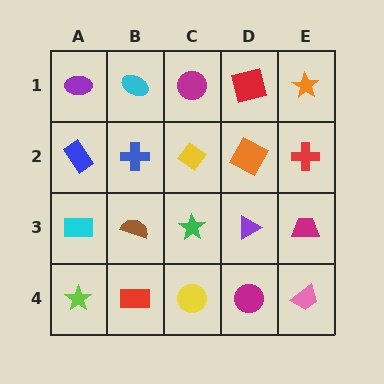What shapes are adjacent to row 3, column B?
A blue cross (row 2, column B), a red rectangle (row 4, column B), a cyan rectangle (row 3, column A), a green star (row 3, column C).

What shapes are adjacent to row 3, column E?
A red cross (row 2, column E), a pink trapezoid (row 4, column E), a purple triangle (row 3, column D).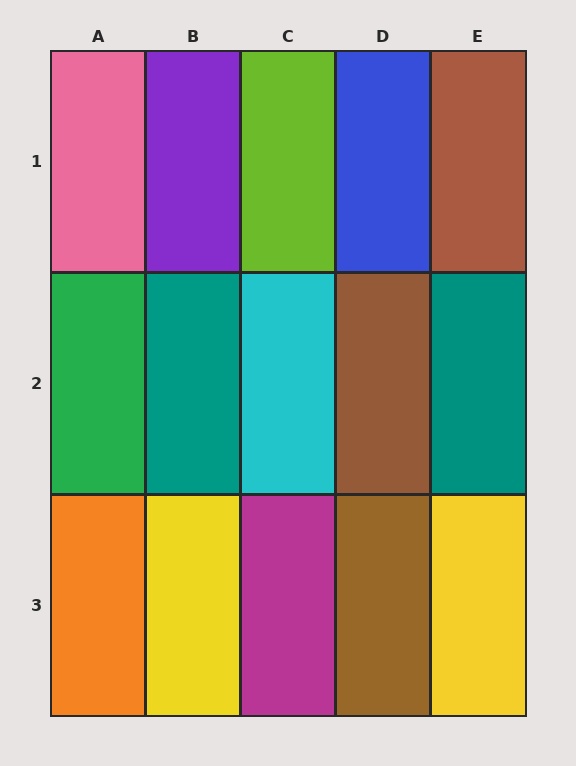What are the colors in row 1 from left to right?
Pink, purple, lime, blue, brown.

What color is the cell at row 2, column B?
Teal.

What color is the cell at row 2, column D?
Brown.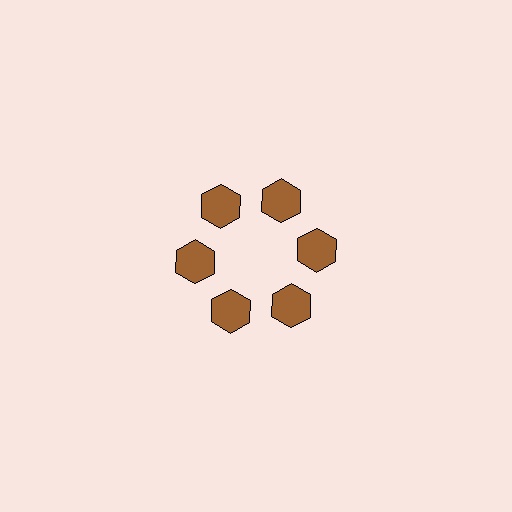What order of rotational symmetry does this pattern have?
This pattern has 6-fold rotational symmetry.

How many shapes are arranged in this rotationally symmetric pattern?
There are 6 shapes, arranged in 6 groups of 1.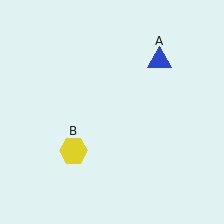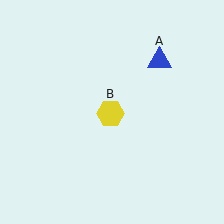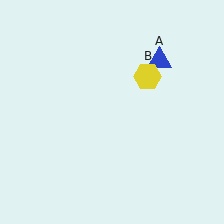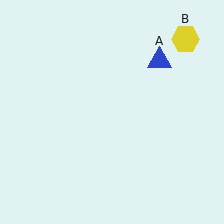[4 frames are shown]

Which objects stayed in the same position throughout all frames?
Blue triangle (object A) remained stationary.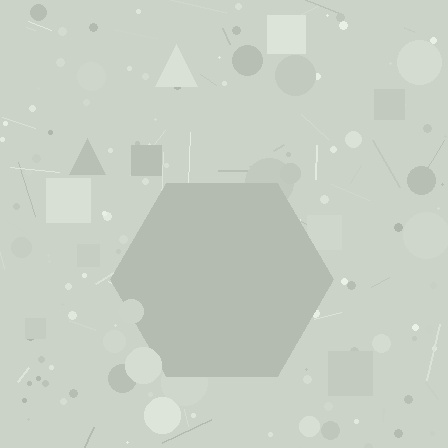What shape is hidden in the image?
A hexagon is hidden in the image.